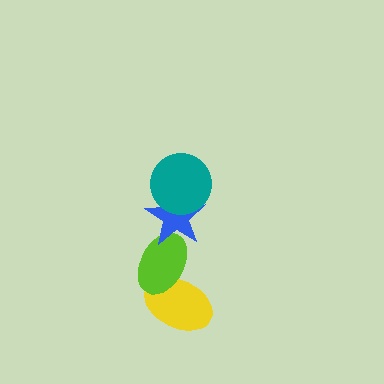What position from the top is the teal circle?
The teal circle is 1st from the top.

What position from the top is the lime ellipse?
The lime ellipse is 3rd from the top.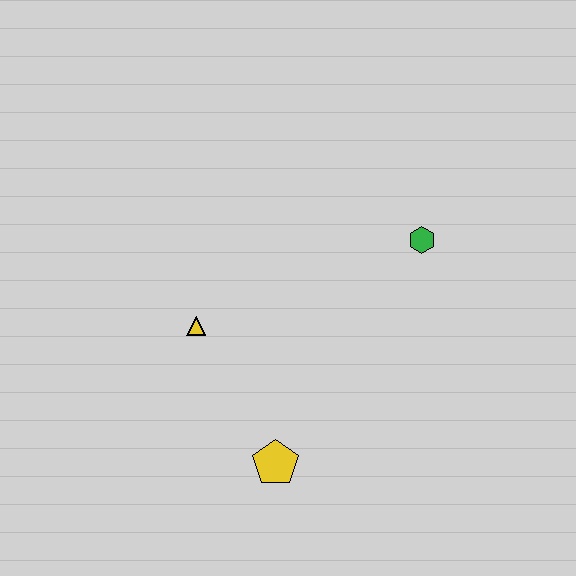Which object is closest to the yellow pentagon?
The yellow triangle is closest to the yellow pentagon.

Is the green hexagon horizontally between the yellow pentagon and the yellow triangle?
No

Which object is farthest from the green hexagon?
The yellow pentagon is farthest from the green hexagon.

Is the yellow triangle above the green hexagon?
No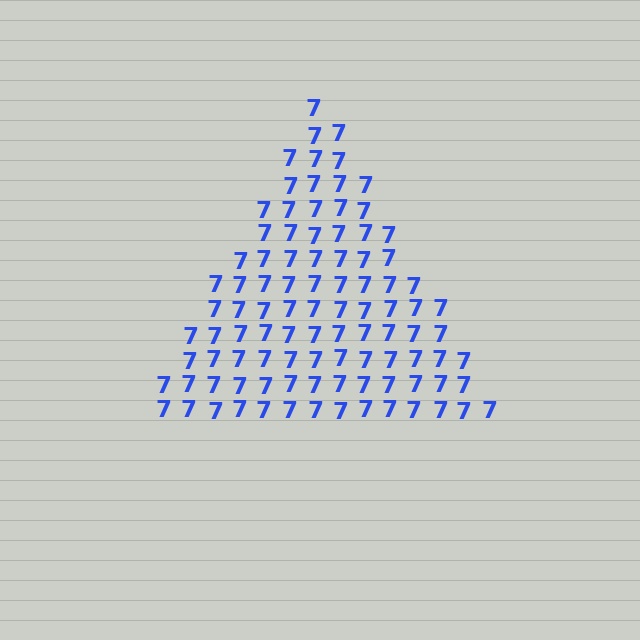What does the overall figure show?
The overall figure shows a triangle.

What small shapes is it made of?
It is made of small digit 7's.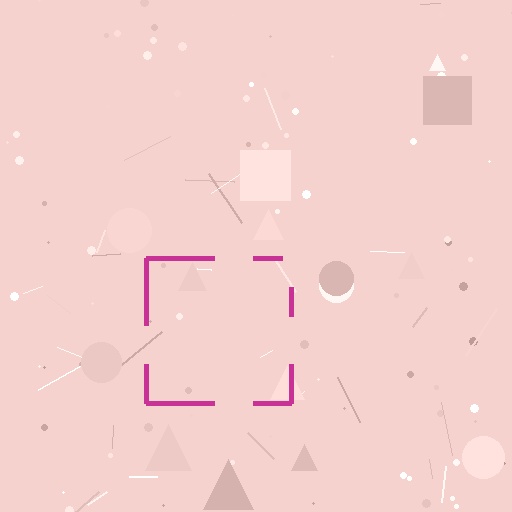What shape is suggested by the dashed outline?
The dashed outline suggests a square.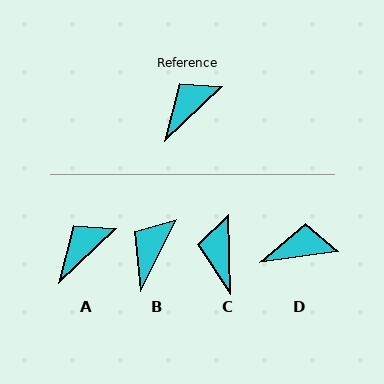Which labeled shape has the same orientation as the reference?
A.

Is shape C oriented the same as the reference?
No, it is off by about 48 degrees.